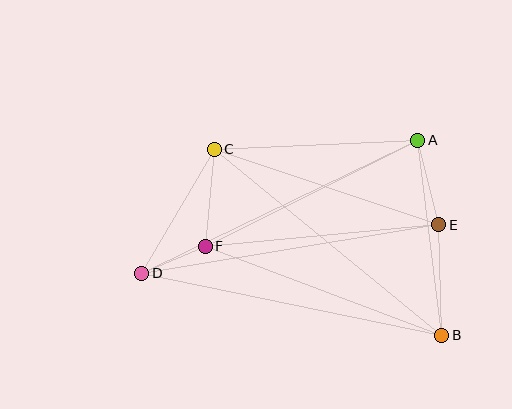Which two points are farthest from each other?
Points B and D are farthest from each other.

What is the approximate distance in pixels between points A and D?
The distance between A and D is approximately 306 pixels.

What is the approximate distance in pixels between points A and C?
The distance between A and C is approximately 203 pixels.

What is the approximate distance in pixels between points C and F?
The distance between C and F is approximately 98 pixels.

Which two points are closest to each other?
Points D and F are closest to each other.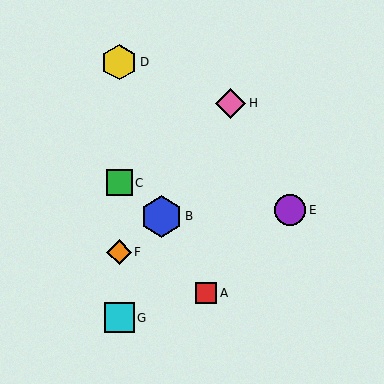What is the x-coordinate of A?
Object A is at x≈206.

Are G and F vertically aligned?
Yes, both are at x≈119.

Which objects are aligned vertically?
Objects C, D, F, G are aligned vertically.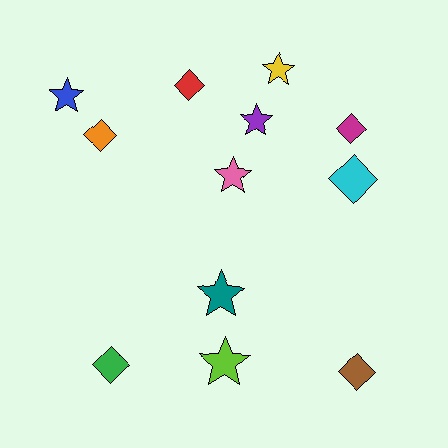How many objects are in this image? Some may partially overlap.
There are 12 objects.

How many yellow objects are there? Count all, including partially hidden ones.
There is 1 yellow object.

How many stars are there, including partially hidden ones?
There are 6 stars.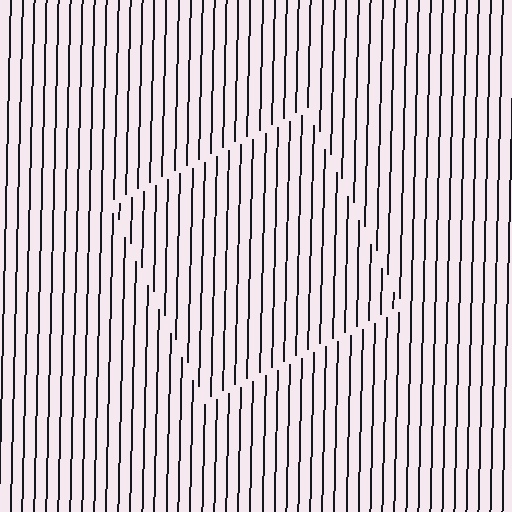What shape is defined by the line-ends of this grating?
An illusory square. The interior of the shape contains the same grating, shifted by half a period — the contour is defined by the phase discontinuity where line-ends from the inner and outer gratings abut.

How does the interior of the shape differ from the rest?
The interior of the shape contains the same grating, shifted by half a period — the contour is defined by the phase discontinuity where line-ends from the inner and outer gratings abut.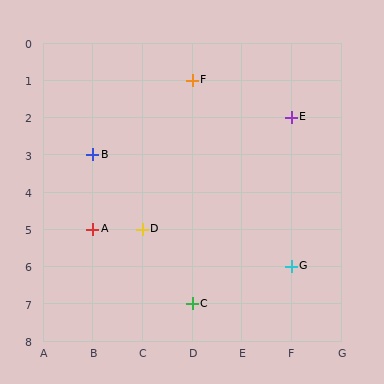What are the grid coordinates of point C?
Point C is at grid coordinates (D, 7).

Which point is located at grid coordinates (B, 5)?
Point A is at (B, 5).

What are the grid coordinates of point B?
Point B is at grid coordinates (B, 3).